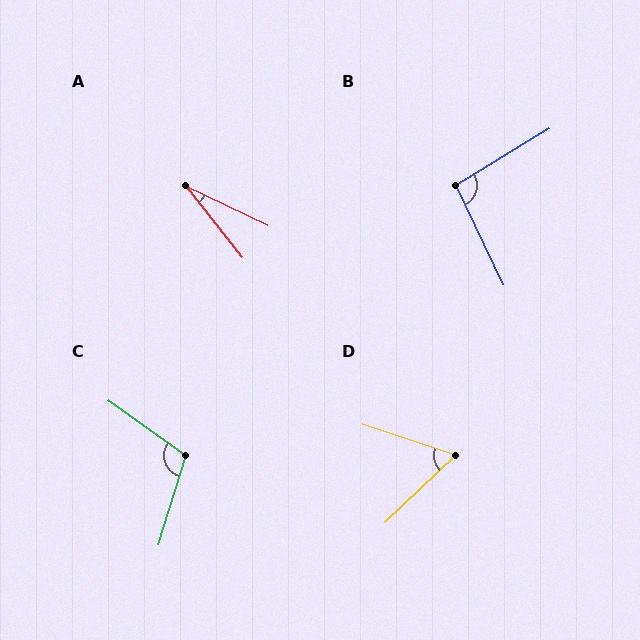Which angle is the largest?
C, at approximately 108 degrees.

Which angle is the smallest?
A, at approximately 26 degrees.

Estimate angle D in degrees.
Approximately 62 degrees.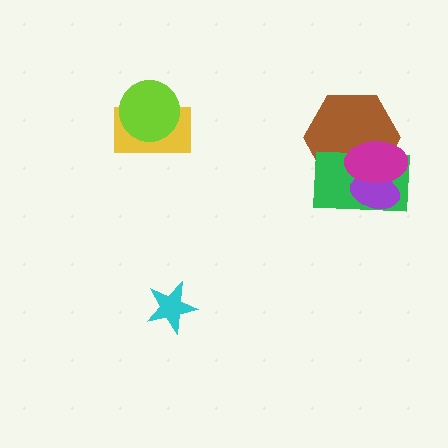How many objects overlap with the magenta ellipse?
3 objects overlap with the magenta ellipse.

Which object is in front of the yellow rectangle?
The lime circle is in front of the yellow rectangle.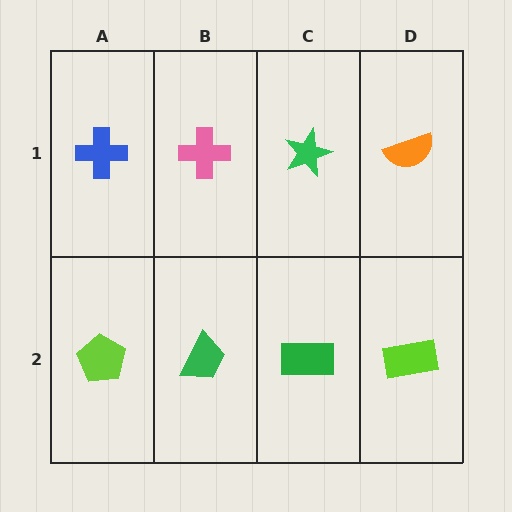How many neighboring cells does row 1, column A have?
2.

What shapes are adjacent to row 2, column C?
A green star (row 1, column C), a green trapezoid (row 2, column B), a lime rectangle (row 2, column D).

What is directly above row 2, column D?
An orange semicircle.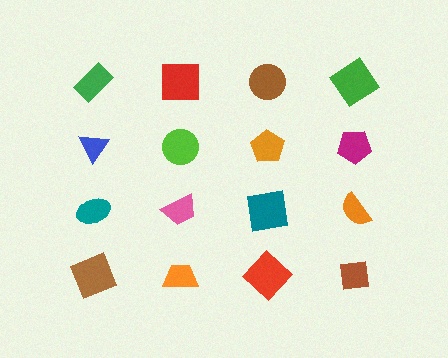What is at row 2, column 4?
A magenta pentagon.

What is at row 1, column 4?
A green diamond.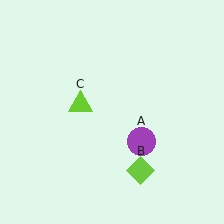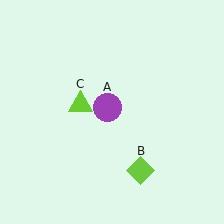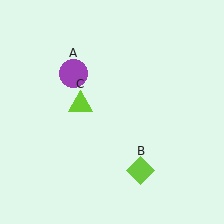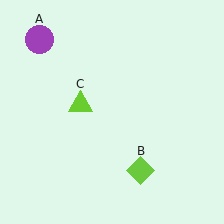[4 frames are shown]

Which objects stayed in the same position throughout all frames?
Lime diamond (object B) and lime triangle (object C) remained stationary.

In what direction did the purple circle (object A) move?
The purple circle (object A) moved up and to the left.